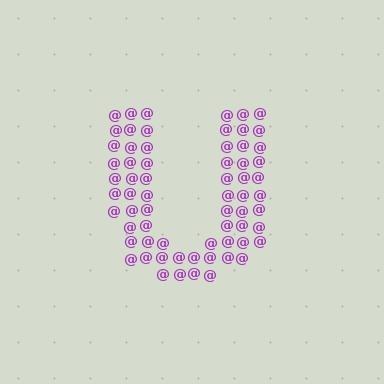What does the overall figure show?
The overall figure shows the letter U.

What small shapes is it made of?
It is made of small at signs.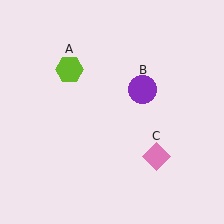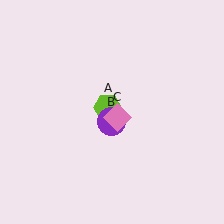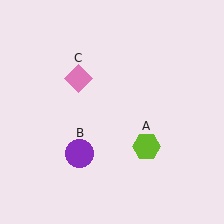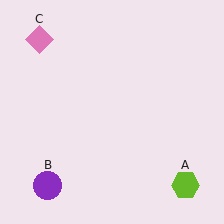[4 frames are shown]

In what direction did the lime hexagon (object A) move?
The lime hexagon (object A) moved down and to the right.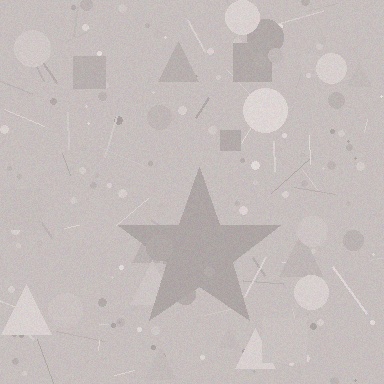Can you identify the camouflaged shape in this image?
The camouflaged shape is a star.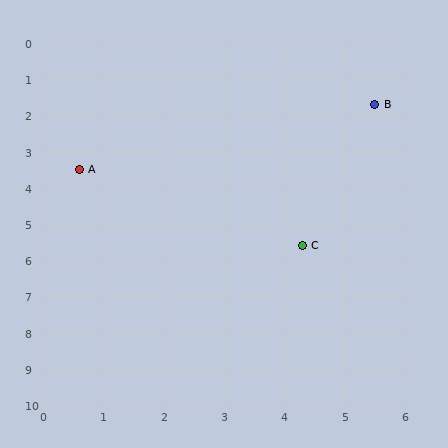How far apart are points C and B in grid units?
Points C and B are about 4.1 grid units apart.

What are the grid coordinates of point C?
Point C is at approximately (4.3, 5.6).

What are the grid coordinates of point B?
Point B is at approximately (5.5, 1.7).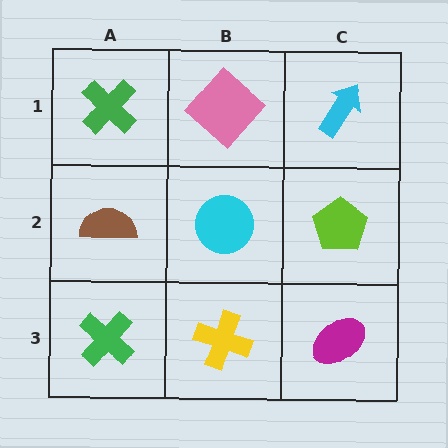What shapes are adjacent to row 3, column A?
A brown semicircle (row 2, column A), a yellow cross (row 3, column B).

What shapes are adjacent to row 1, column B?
A cyan circle (row 2, column B), a green cross (row 1, column A), a cyan arrow (row 1, column C).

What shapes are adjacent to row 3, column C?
A lime pentagon (row 2, column C), a yellow cross (row 3, column B).